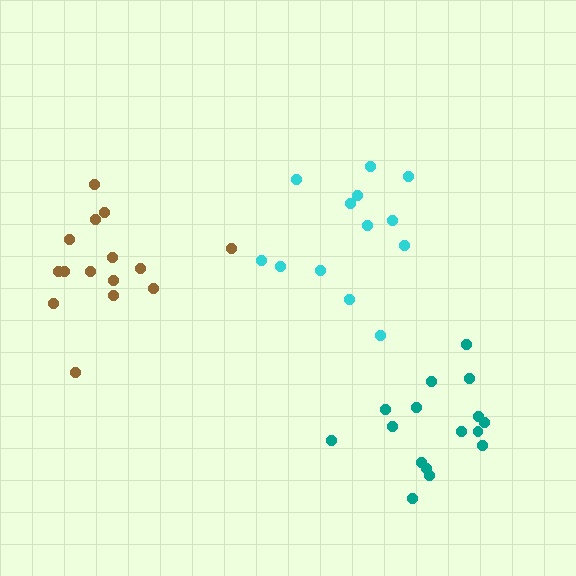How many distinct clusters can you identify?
There are 3 distinct clusters.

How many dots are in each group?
Group 1: 15 dots, Group 2: 13 dots, Group 3: 16 dots (44 total).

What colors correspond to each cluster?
The clusters are colored: brown, cyan, teal.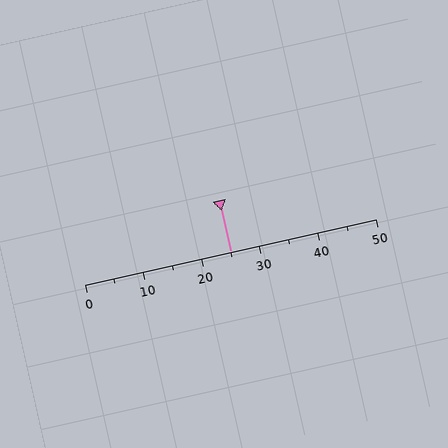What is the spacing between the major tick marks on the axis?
The major ticks are spaced 10 apart.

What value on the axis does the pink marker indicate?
The marker indicates approximately 25.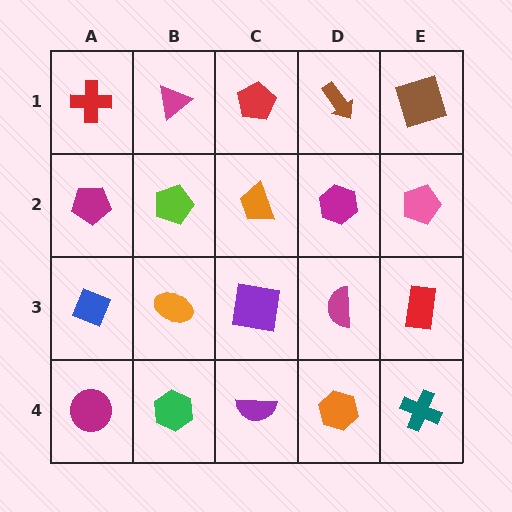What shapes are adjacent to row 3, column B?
A lime pentagon (row 2, column B), a green hexagon (row 4, column B), a blue diamond (row 3, column A), a purple square (row 3, column C).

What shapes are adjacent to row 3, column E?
A pink pentagon (row 2, column E), a teal cross (row 4, column E), a magenta semicircle (row 3, column D).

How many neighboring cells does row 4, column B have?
3.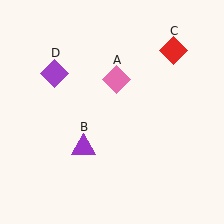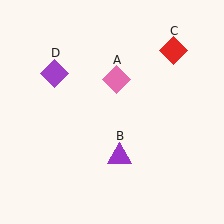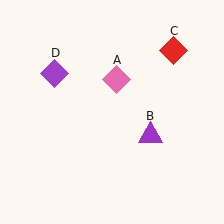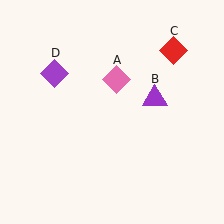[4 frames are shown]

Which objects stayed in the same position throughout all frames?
Pink diamond (object A) and red diamond (object C) and purple diamond (object D) remained stationary.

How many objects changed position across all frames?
1 object changed position: purple triangle (object B).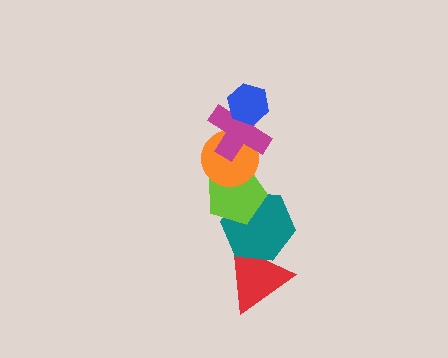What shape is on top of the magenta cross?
The blue hexagon is on top of the magenta cross.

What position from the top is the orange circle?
The orange circle is 3rd from the top.